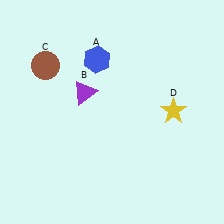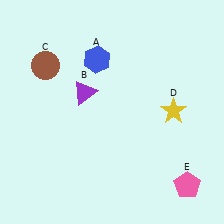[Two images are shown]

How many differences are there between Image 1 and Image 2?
There is 1 difference between the two images.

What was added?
A pink pentagon (E) was added in Image 2.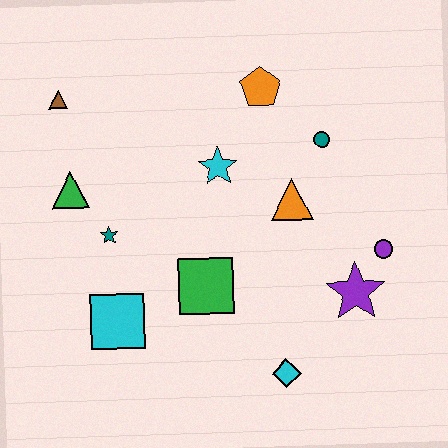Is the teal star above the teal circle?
No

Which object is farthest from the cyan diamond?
The brown triangle is farthest from the cyan diamond.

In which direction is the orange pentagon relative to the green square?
The orange pentagon is above the green square.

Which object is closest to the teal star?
The green triangle is closest to the teal star.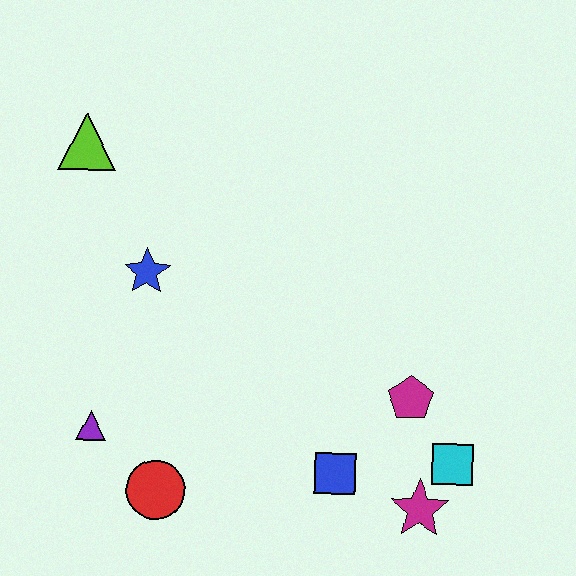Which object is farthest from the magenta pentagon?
The lime triangle is farthest from the magenta pentagon.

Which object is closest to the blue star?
The lime triangle is closest to the blue star.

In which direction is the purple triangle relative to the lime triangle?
The purple triangle is below the lime triangle.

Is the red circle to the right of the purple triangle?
Yes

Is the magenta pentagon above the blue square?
Yes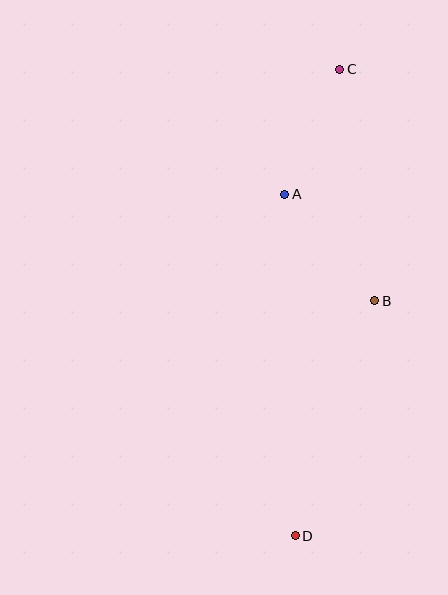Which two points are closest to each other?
Points A and C are closest to each other.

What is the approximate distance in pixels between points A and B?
The distance between A and B is approximately 139 pixels.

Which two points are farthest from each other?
Points C and D are farthest from each other.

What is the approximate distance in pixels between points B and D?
The distance between B and D is approximately 248 pixels.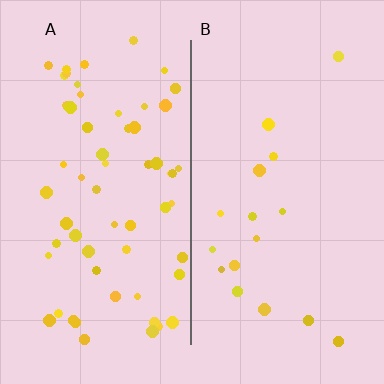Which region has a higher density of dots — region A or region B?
A (the left).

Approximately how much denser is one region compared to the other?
Approximately 3.6× — region A over region B.